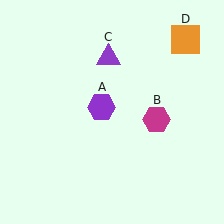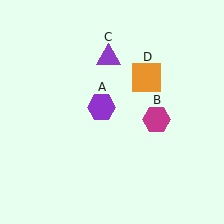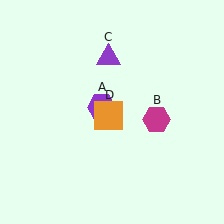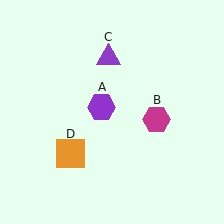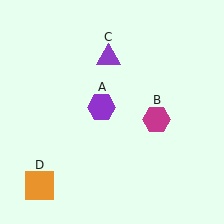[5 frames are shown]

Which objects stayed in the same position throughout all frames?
Purple hexagon (object A) and magenta hexagon (object B) and purple triangle (object C) remained stationary.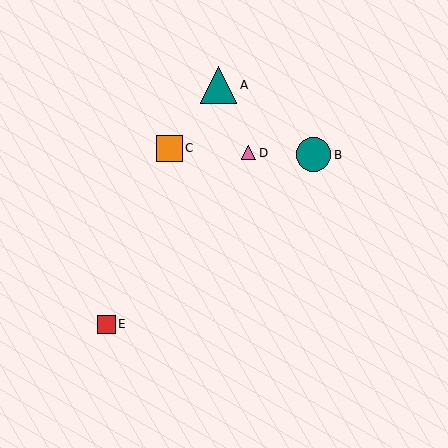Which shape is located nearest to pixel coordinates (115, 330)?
The red square (labeled E) at (106, 324) is nearest to that location.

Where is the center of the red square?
The center of the red square is at (106, 324).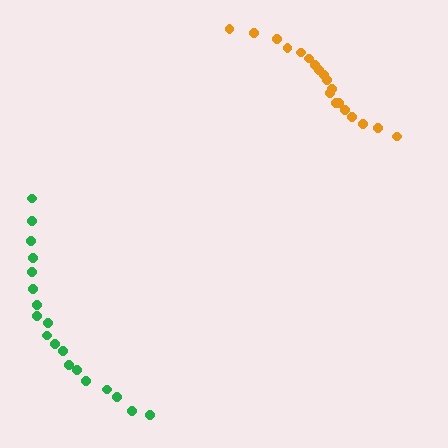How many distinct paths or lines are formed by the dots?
There are 2 distinct paths.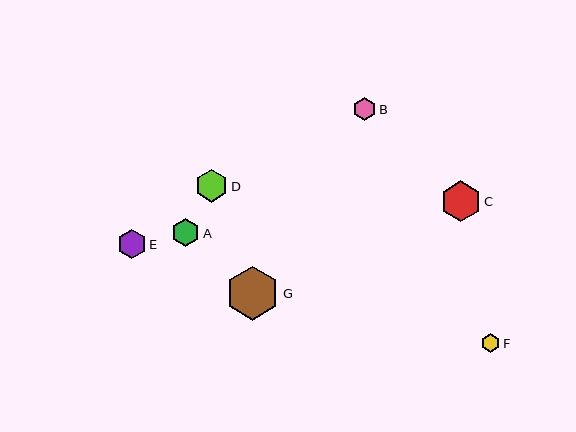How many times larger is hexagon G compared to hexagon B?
Hexagon G is approximately 2.4 times the size of hexagon B.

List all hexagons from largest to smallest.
From largest to smallest: G, C, D, E, A, B, F.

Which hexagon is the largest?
Hexagon G is the largest with a size of approximately 54 pixels.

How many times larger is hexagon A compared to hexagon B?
Hexagon A is approximately 1.2 times the size of hexagon B.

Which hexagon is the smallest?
Hexagon F is the smallest with a size of approximately 19 pixels.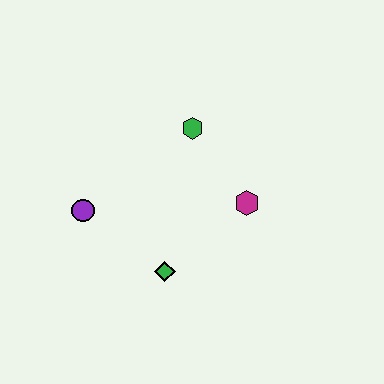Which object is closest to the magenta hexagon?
The green hexagon is closest to the magenta hexagon.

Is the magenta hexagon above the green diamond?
Yes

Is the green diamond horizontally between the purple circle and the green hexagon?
Yes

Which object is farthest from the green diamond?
The green hexagon is farthest from the green diamond.